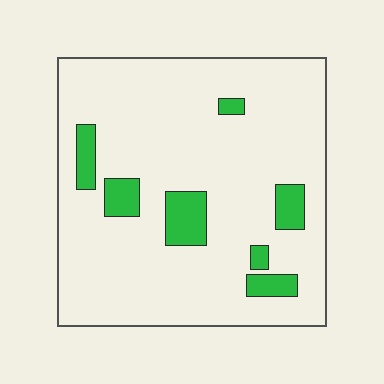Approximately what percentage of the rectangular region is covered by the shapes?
Approximately 10%.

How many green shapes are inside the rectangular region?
7.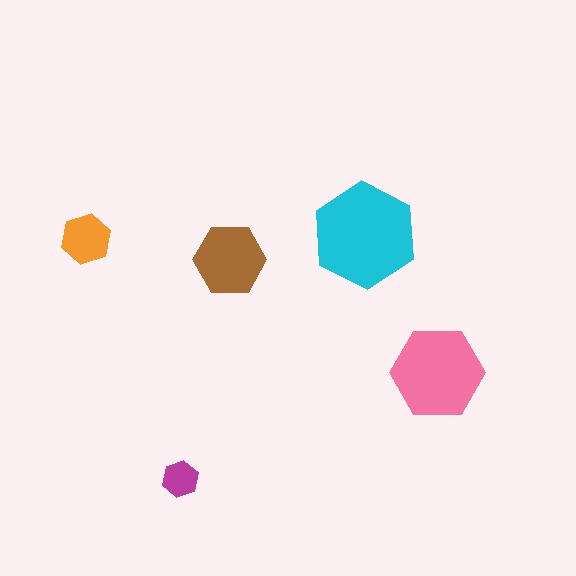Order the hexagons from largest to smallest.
the cyan one, the pink one, the brown one, the orange one, the magenta one.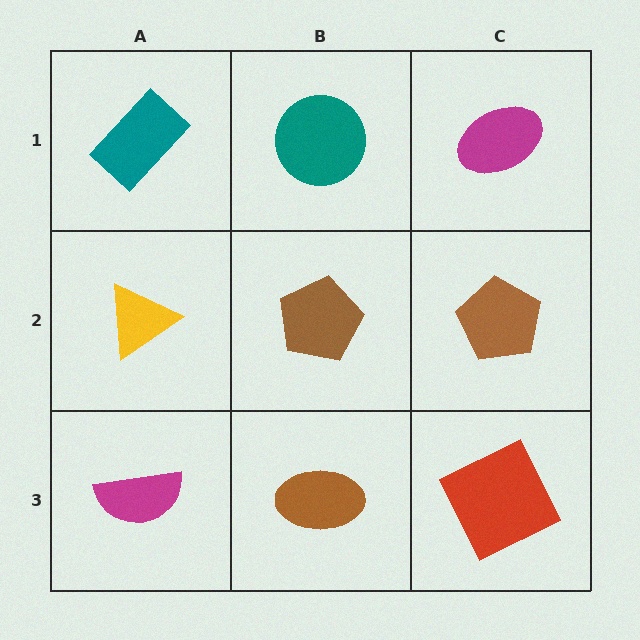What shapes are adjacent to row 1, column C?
A brown pentagon (row 2, column C), a teal circle (row 1, column B).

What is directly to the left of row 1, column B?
A teal rectangle.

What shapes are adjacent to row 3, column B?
A brown pentagon (row 2, column B), a magenta semicircle (row 3, column A), a red square (row 3, column C).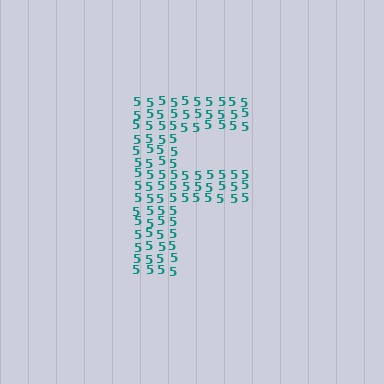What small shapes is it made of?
It is made of small digit 5's.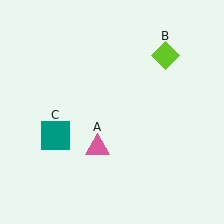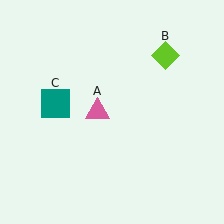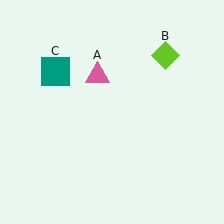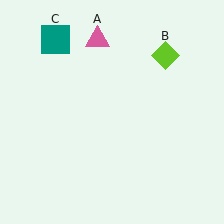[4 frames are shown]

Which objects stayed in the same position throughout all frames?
Lime diamond (object B) remained stationary.